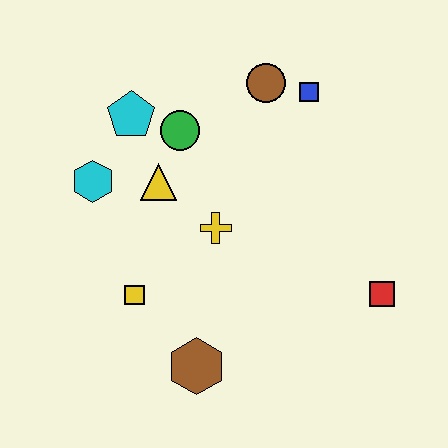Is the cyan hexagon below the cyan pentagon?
Yes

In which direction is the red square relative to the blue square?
The red square is below the blue square.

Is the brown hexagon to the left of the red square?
Yes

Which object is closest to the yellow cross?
The yellow triangle is closest to the yellow cross.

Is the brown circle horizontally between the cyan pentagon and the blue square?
Yes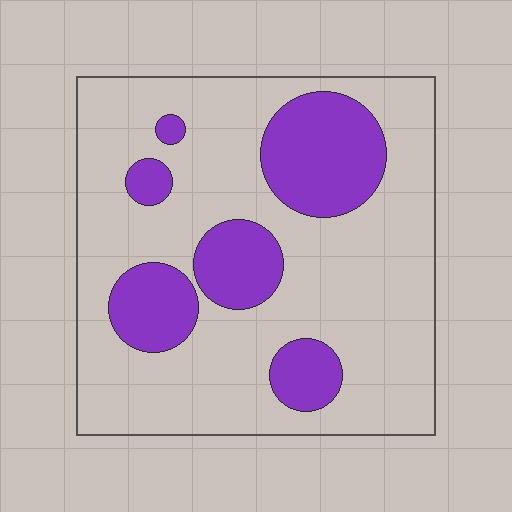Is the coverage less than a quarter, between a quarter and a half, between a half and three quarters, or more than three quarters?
Between a quarter and a half.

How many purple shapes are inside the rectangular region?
6.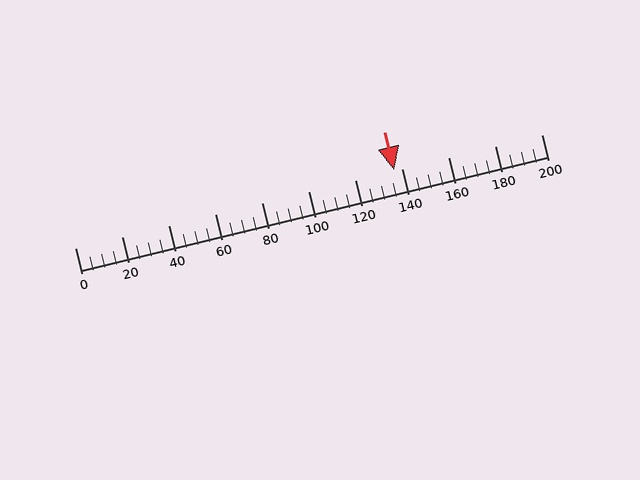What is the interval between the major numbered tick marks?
The major tick marks are spaced 20 units apart.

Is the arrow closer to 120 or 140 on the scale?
The arrow is closer to 140.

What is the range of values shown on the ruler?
The ruler shows values from 0 to 200.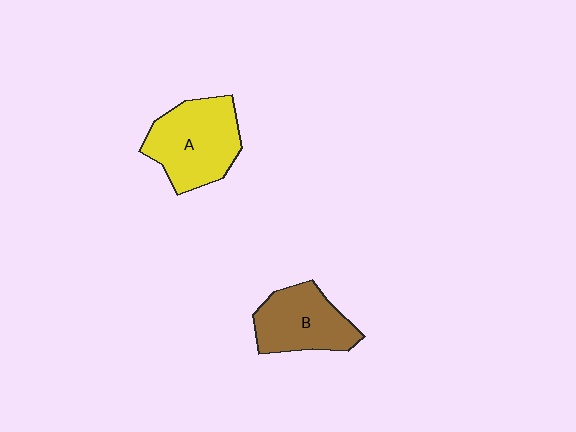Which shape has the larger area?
Shape A (yellow).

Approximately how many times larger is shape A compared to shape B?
Approximately 1.2 times.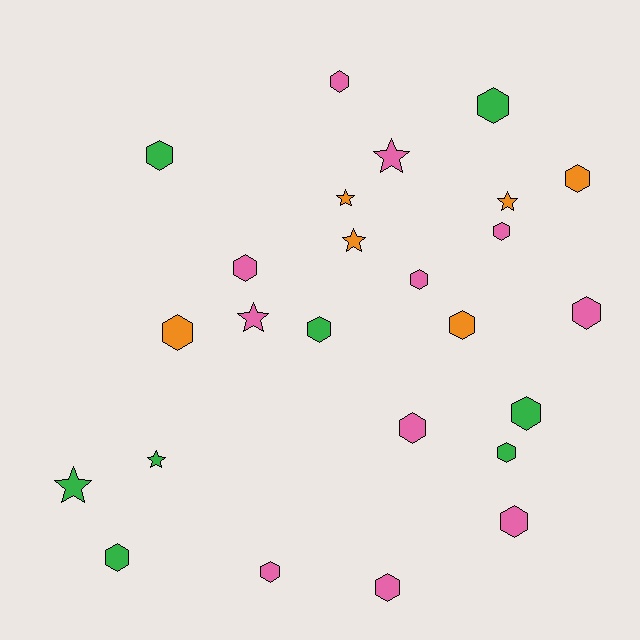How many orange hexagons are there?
There are 3 orange hexagons.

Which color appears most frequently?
Pink, with 11 objects.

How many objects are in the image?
There are 25 objects.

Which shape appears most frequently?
Hexagon, with 18 objects.